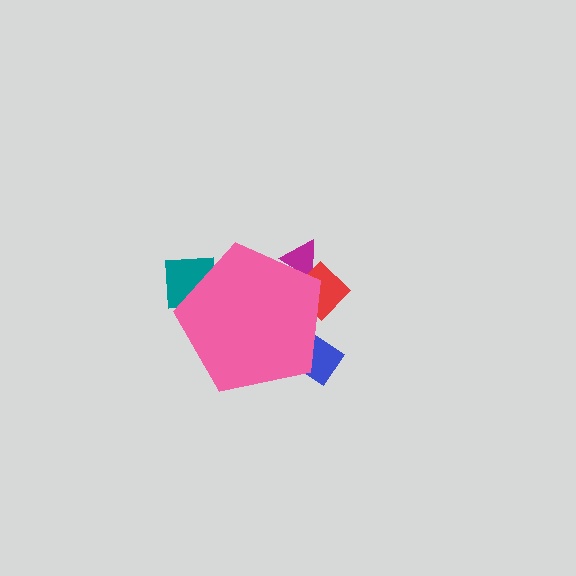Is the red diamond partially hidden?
Yes, the red diamond is partially hidden behind the pink pentagon.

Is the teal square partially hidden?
Yes, the teal square is partially hidden behind the pink pentagon.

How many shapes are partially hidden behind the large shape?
4 shapes are partially hidden.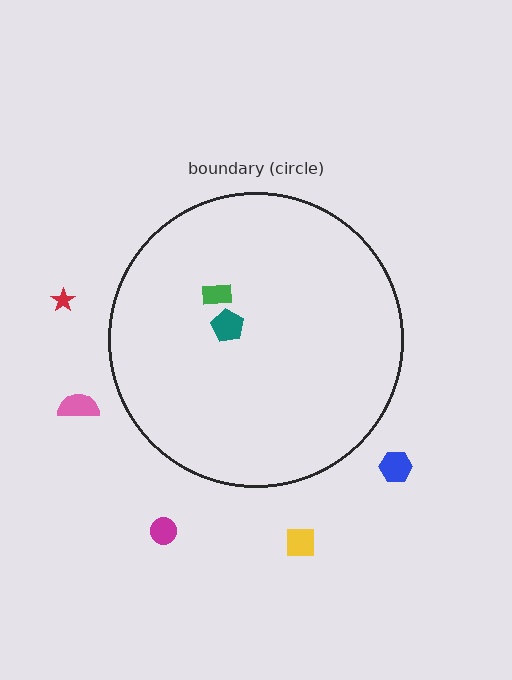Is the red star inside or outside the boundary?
Outside.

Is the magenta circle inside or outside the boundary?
Outside.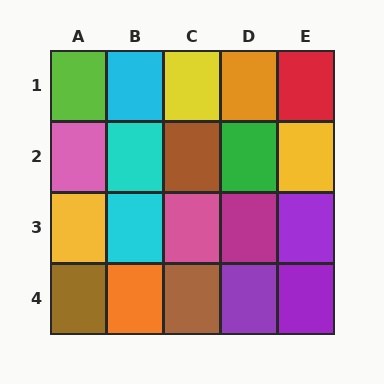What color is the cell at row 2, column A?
Pink.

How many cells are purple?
3 cells are purple.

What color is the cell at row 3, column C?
Pink.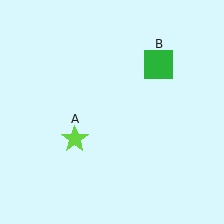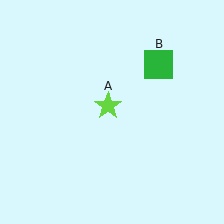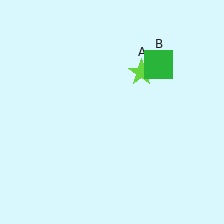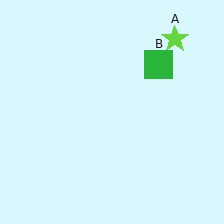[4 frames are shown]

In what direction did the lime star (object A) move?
The lime star (object A) moved up and to the right.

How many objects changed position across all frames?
1 object changed position: lime star (object A).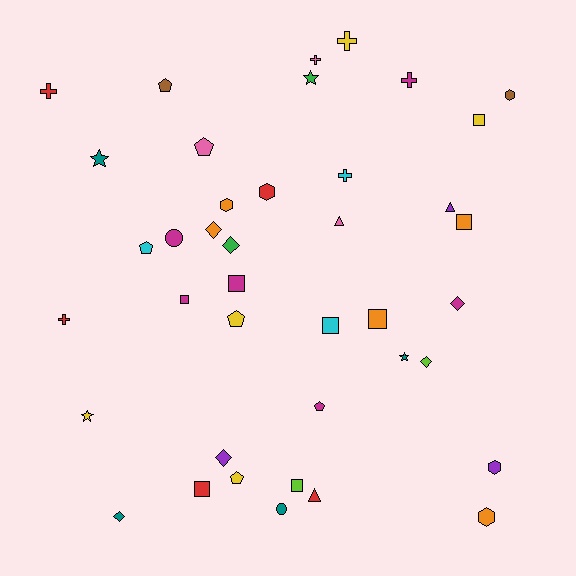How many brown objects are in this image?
There are 2 brown objects.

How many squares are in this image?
There are 8 squares.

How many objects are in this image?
There are 40 objects.